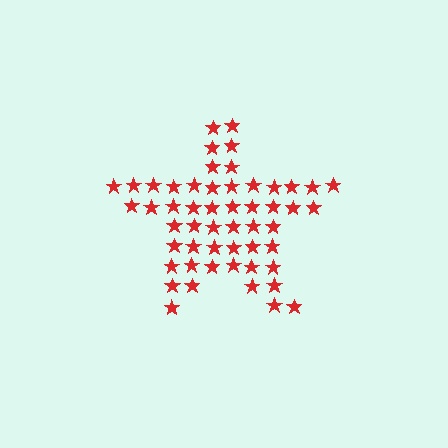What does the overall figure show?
The overall figure shows a star.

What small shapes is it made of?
It is made of small stars.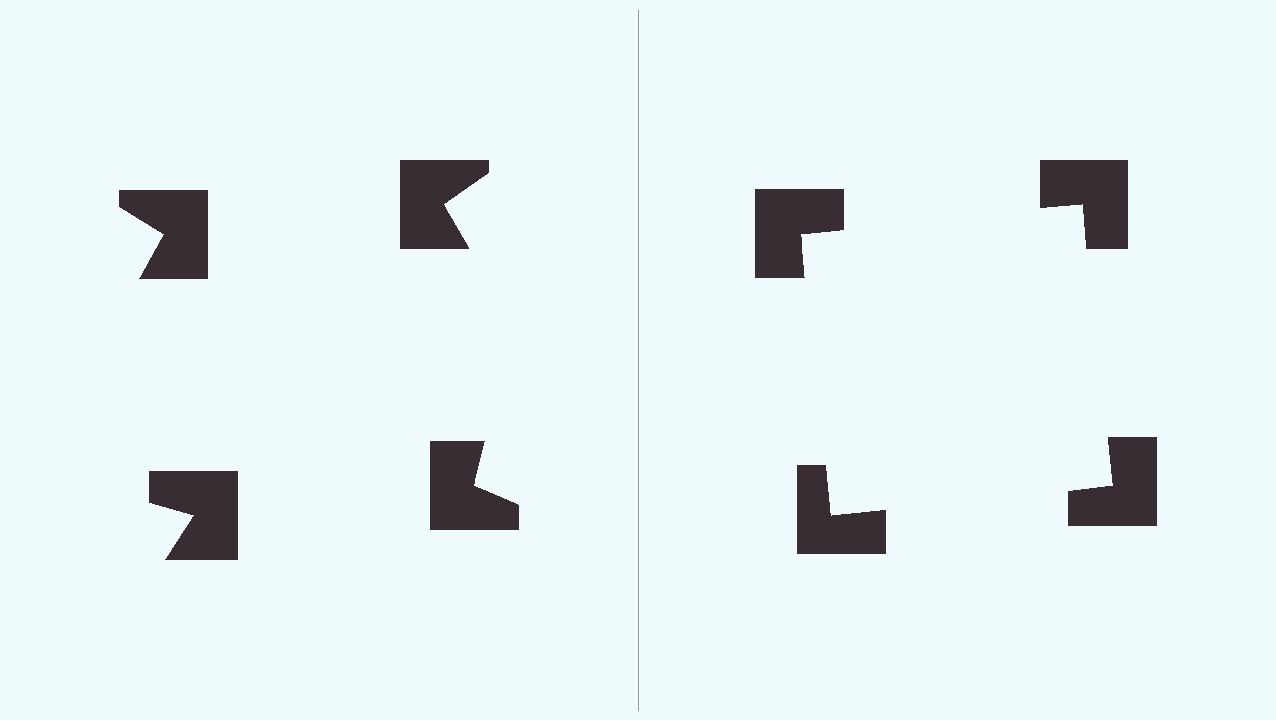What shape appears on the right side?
An illusory square.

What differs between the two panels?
The notched squares are positioned identically on both sides; only the wedge orientations differ. On the right they align to a square; on the left they are misaligned.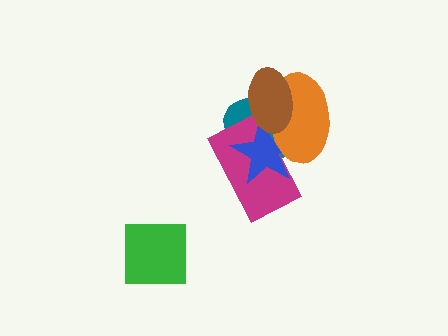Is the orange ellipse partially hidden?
Yes, it is partially covered by another shape.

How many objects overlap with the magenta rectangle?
4 objects overlap with the magenta rectangle.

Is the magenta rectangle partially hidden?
Yes, it is partially covered by another shape.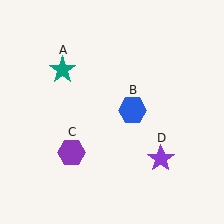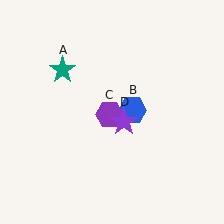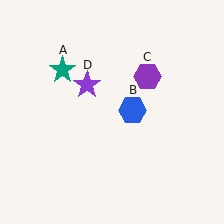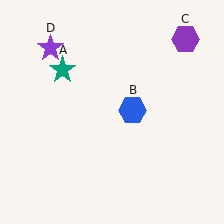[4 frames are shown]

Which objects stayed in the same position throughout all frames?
Teal star (object A) and blue hexagon (object B) remained stationary.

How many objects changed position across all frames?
2 objects changed position: purple hexagon (object C), purple star (object D).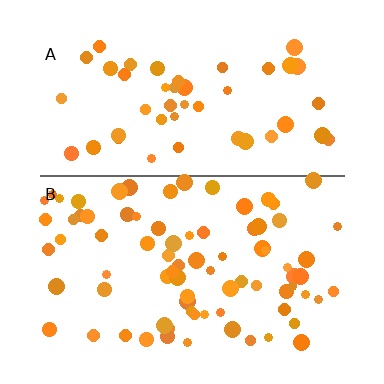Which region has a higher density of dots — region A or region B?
B (the bottom).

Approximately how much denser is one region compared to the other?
Approximately 1.7× — region B over region A.